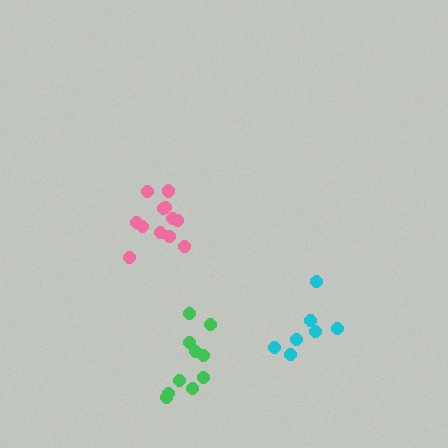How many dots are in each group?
Group 1: 12 dots, Group 2: 7 dots, Group 3: 10 dots (29 total).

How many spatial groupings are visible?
There are 3 spatial groupings.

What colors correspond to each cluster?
The clusters are colored: pink, cyan, green.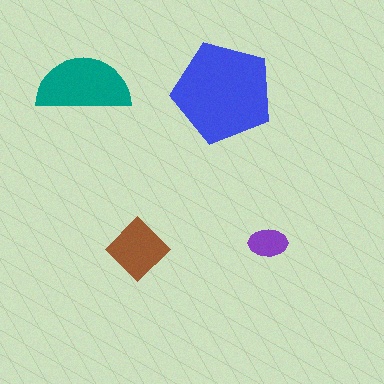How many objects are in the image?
There are 4 objects in the image.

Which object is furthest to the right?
The purple ellipse is rightmost.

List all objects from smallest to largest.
The purple ellipse, the brown diamond, the teal semicircle, the blue pentagon.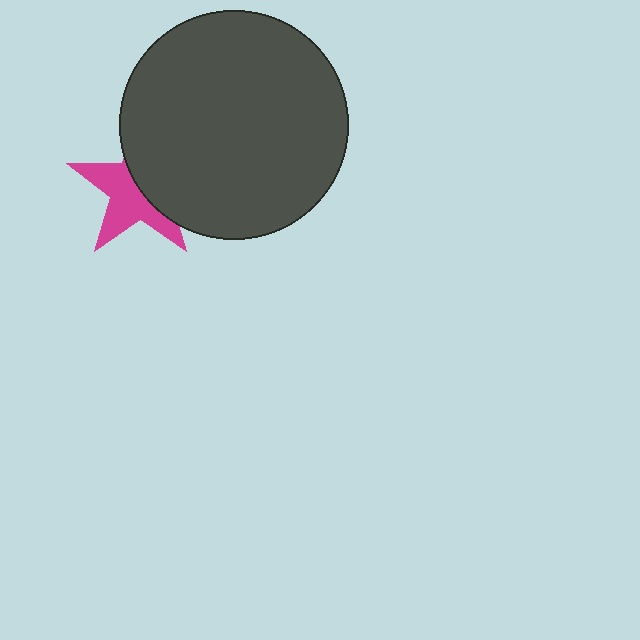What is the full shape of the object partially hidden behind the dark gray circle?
The partially hidden object is a magenta star.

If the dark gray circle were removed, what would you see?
You would see the complete magenta star.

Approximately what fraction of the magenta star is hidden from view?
Roughly 47% of the magenta star is hidden behind the dark gray circle.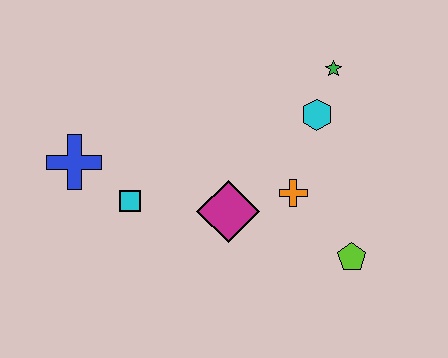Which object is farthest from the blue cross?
The lime pentagon is farthest from the blue cross.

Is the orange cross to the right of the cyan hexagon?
No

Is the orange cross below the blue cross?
Yes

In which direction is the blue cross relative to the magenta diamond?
The blue cross is to the left of the magenta diamond.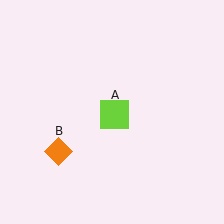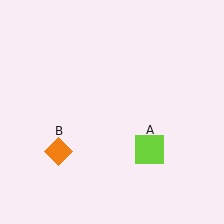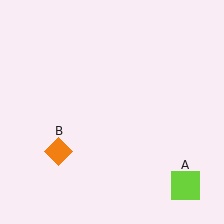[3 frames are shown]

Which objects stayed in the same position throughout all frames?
Orange diamond (object B) remained stationary.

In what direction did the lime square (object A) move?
The lime square (object A) moved down and to the right.